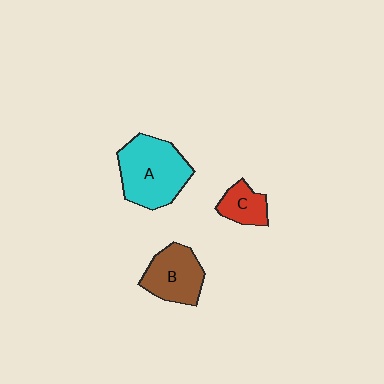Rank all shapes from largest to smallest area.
From largest to smallest: A (cyan), B (brown), C (red).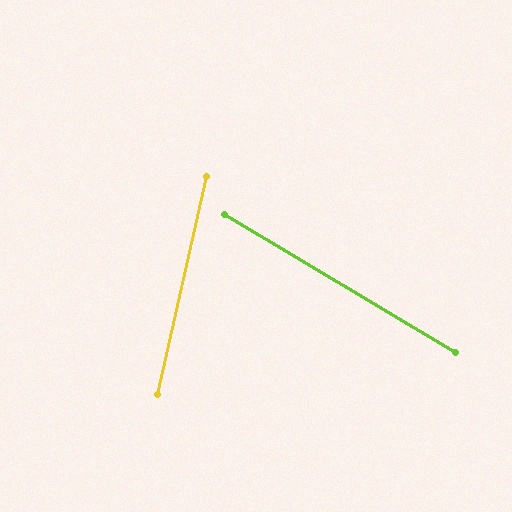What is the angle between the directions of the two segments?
Approximately 72 degrees.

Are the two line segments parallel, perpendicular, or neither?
Neither parallel nor perpendicular — they differ by about 72°.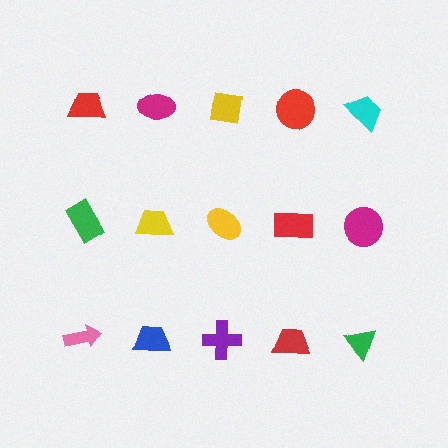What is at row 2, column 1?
A green rectangle.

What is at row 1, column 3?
A yellow square.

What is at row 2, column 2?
A yellow trapezoid.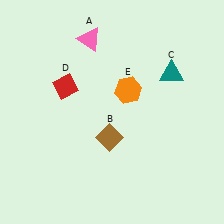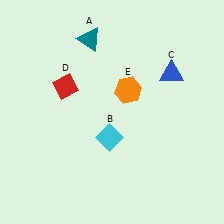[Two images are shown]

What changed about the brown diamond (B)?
In Image 1, B is brown. In Image 2, it changed to cyan.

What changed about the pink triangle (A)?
In Image 1, A is pink. In Image 2, it changed to teal.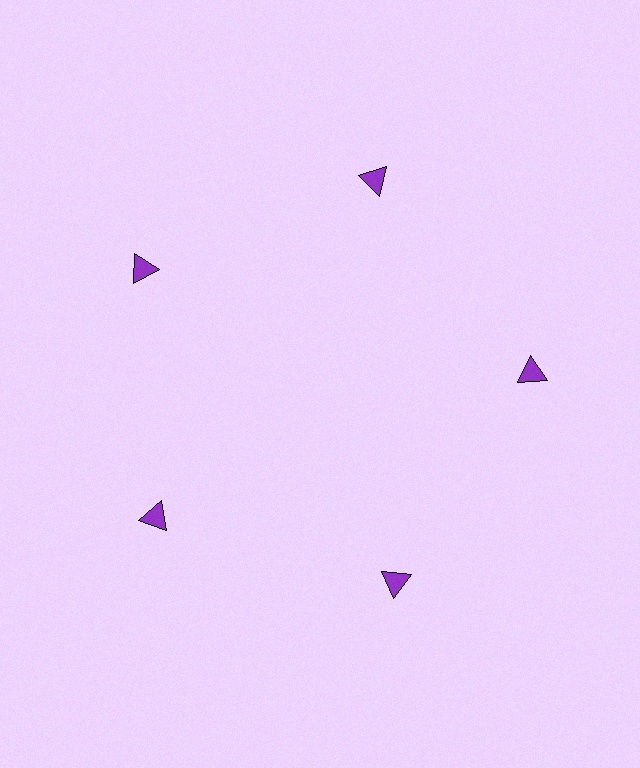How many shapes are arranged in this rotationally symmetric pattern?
There are 5 shapes, arranged in 5 groups of 1.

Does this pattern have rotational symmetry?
Yes, this pattern has 5-fold rotational symmetry. It looks the same after rotating 72 degrees around the center.